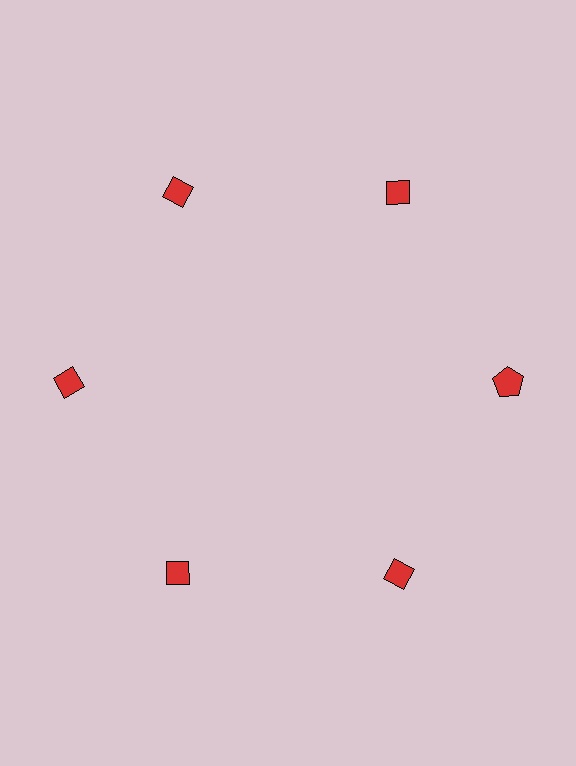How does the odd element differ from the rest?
It has a different shape: pentagon instead of diamond.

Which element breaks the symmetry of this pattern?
The red pentagon at roughly the 3 o'clock position breaks the symmetry. All other shapes are red diamonds.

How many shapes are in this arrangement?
There are 6 shapes arranged in a ring pattern.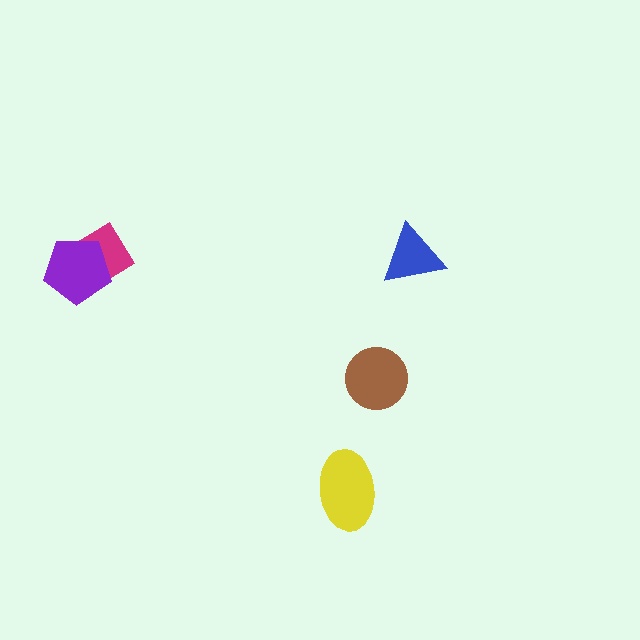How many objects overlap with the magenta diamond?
1 object overlaps with the magenta diamond.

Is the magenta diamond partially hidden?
Yes, it is partially covered by another shape.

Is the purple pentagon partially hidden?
No, no other shape covers it.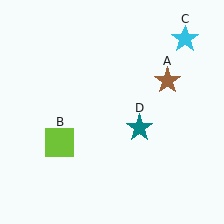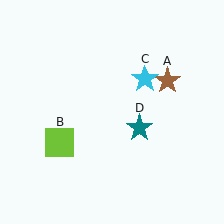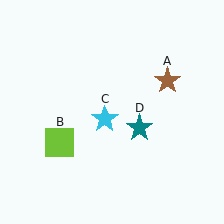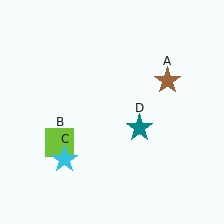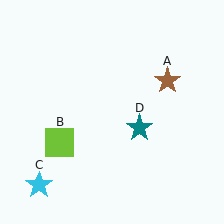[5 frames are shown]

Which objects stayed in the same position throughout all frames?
Brown star (object A) and lime square (object B) and teal star (object D) remained stationary.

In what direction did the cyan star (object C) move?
The cyan star (object C) moved down and to the left.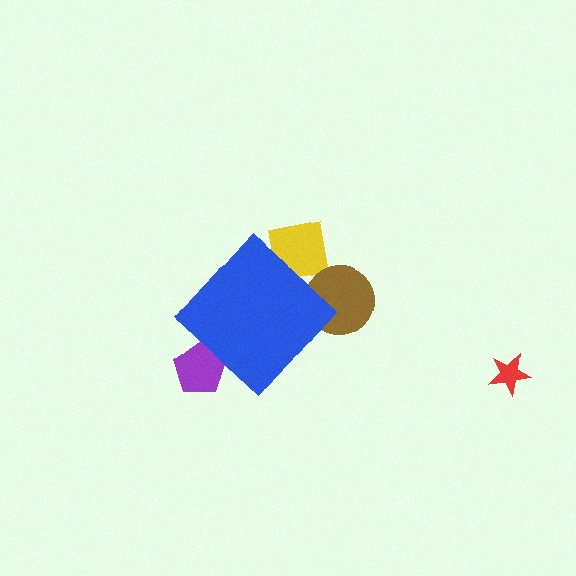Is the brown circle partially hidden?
Yes, the brown circle is partially hidden behind the blue diamond.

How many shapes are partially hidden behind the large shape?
3 shapes are partially hidden.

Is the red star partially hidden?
No, the red star is fully visible.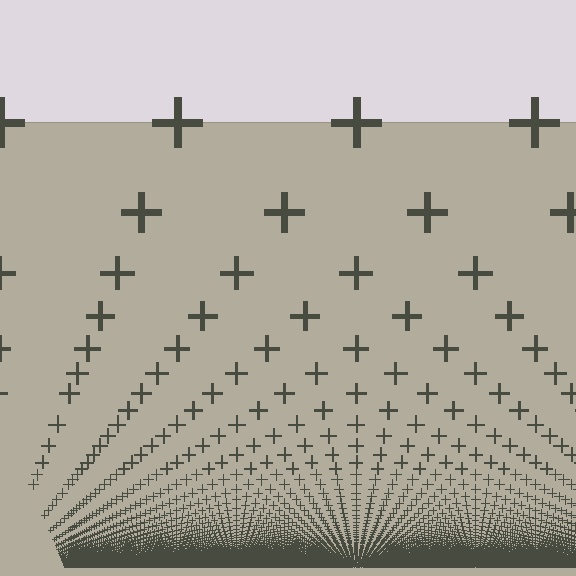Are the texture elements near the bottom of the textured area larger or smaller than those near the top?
Smaller. The gradient is inverted — elements near the bottom are smaller and denser.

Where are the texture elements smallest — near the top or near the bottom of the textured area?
Near the bottom.